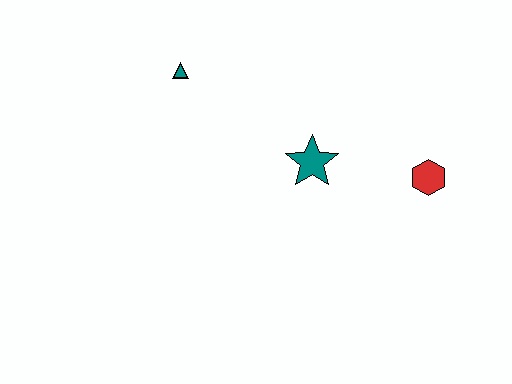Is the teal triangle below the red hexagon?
No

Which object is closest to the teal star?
The red hexagon is closest to the teal star.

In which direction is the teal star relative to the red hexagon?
The teal star is to the left of the red hexagon.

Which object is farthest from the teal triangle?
The red hexagon is farthest from the teal triangle.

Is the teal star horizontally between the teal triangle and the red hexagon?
Yes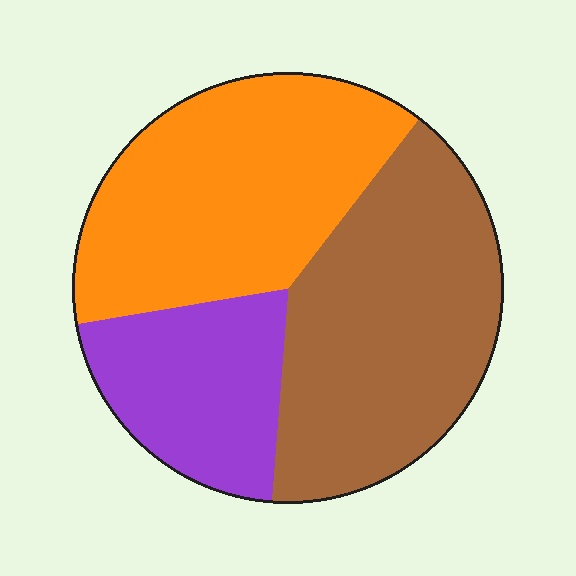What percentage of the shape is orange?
Orange takes up between a third and a half of the shape.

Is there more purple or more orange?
Orange.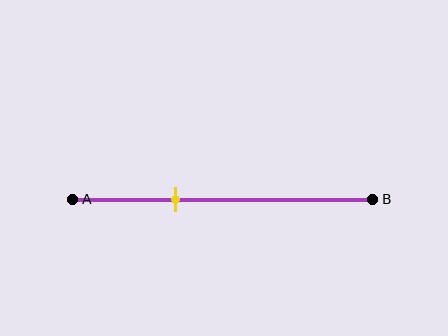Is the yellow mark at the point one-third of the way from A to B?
Yes, the mark is approximately at the one-third point.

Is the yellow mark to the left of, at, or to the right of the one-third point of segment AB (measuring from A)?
The yellow mark is approximately at the one-third point of segment AB.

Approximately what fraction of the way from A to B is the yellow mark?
The yellow mark is approximately 35% of the way from A to B.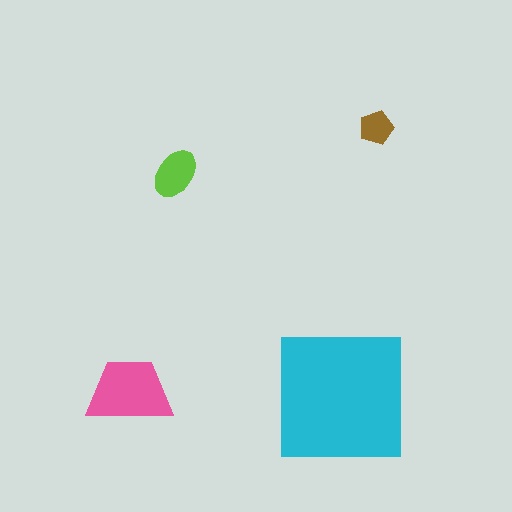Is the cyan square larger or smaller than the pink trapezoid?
Larger.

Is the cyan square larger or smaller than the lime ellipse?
Larger.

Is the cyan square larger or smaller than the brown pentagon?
Larger.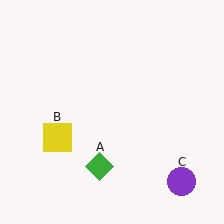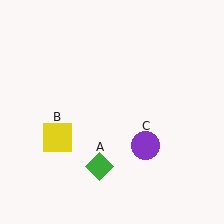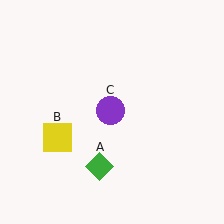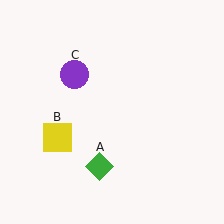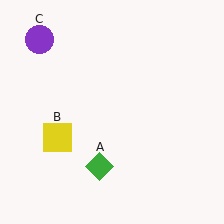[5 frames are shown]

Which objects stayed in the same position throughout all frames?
Green diamond (object A) and yellow square (object B) remained stationary.